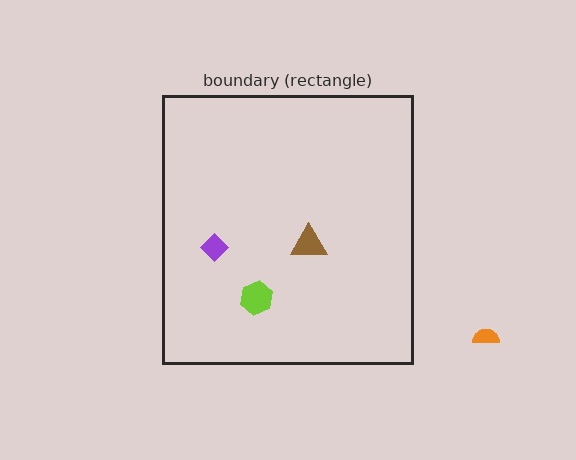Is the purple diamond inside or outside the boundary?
Inside.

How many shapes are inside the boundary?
3 inside, 1 outside.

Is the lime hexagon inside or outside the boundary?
Inside.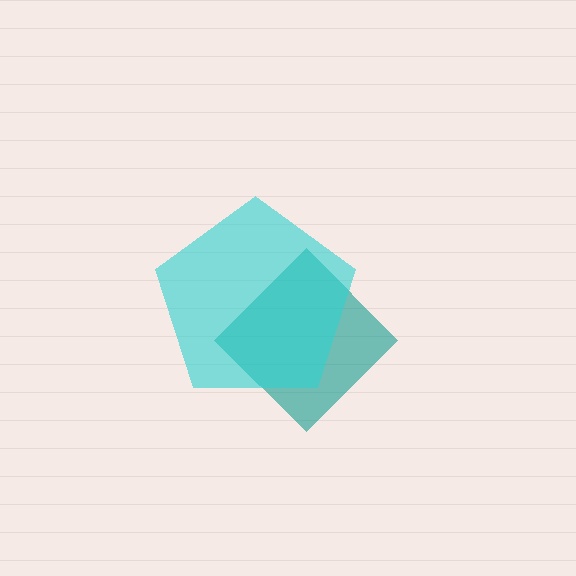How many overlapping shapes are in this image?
There are 2 overlapping shapes in the image.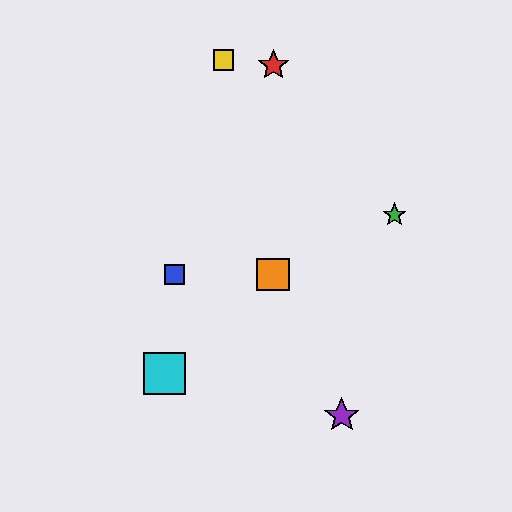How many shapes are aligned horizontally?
2 shapes (the blue square, the orange square) are aligned horizontally.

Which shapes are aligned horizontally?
The blue square, the orange square are aligned horizontally.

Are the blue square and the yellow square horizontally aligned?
No, the blue square is at y≈275 and the yellow square is at y≈60.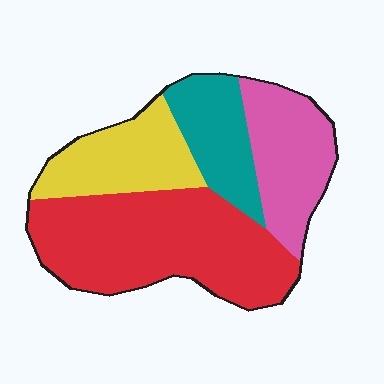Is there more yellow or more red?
Red.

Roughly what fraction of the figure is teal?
Teal covers around 15% of the figure.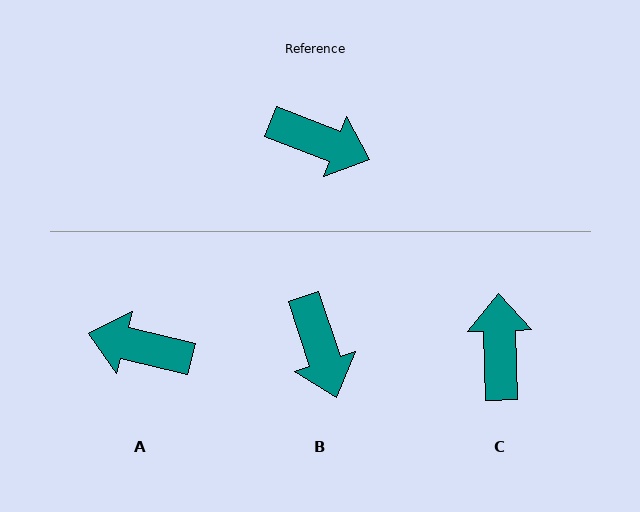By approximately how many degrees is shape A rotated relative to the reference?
Approximately 172 degrees clockwise.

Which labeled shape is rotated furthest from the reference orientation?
A, about 172 degrees away.